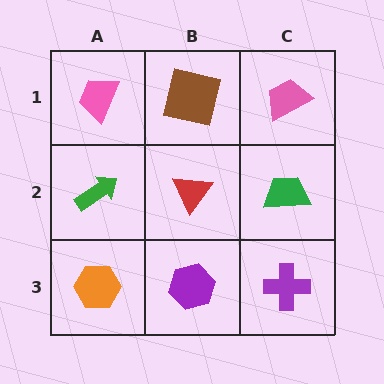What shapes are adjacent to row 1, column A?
A green arrow (row 2, column A), a brown square (row 1, column B).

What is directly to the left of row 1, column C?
A brown square.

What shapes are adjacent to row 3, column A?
A green arrow (row 2, column A), a purple hexagon (row 3, column B).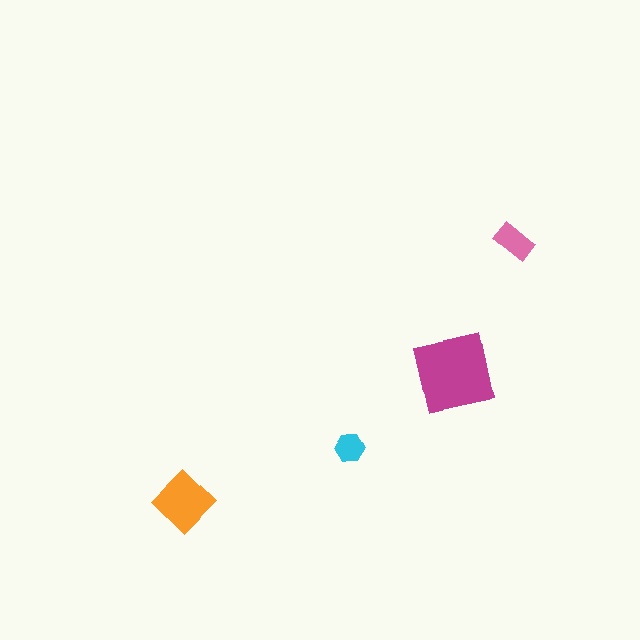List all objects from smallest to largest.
The cyan hexagon, the pink rectangle, the orange diamond, the magenta square.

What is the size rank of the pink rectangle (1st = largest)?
3rd.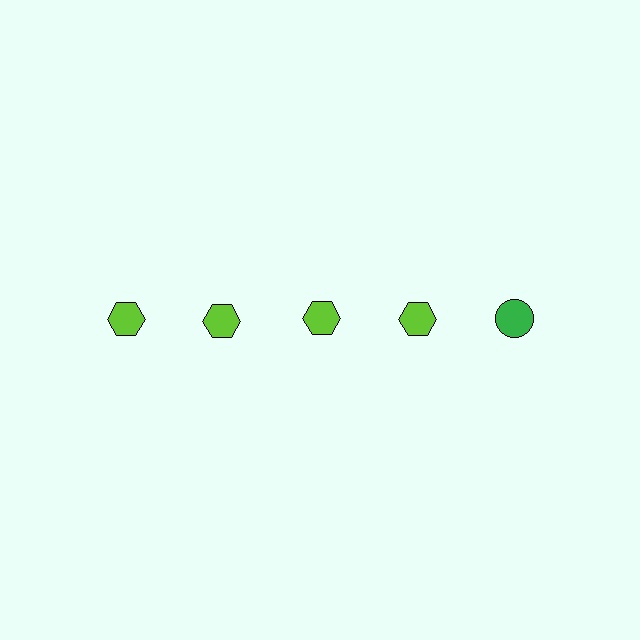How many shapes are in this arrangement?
There are 5 shapes arranged in a grid pattern.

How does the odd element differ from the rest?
It differs in both color (green instead of lime) and shape (circle instead of hexagon).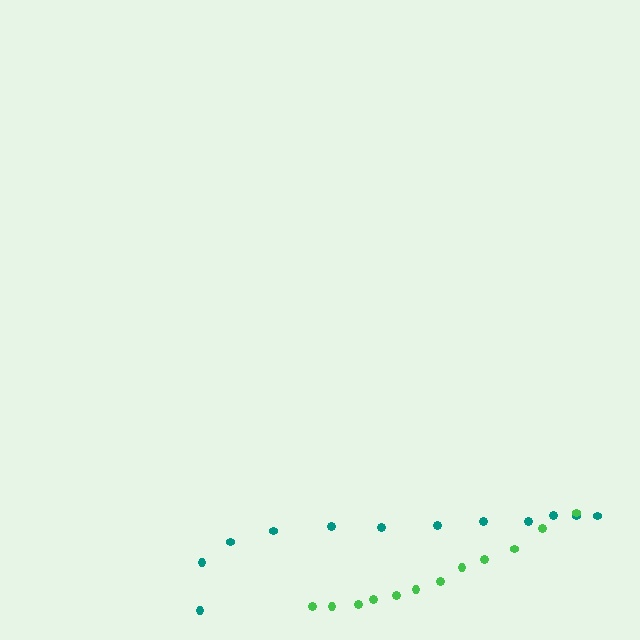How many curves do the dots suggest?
There are 2 distinct paths.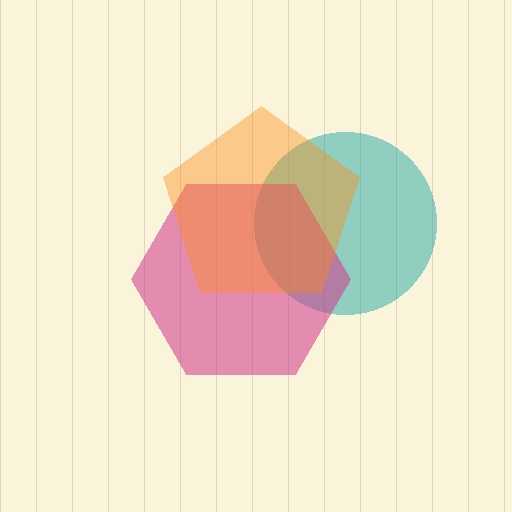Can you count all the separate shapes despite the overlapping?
Yes, there are 3 separate shapes.